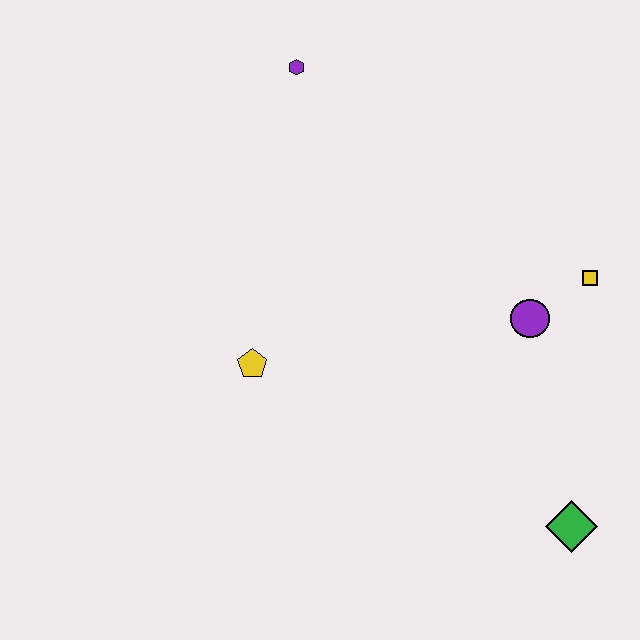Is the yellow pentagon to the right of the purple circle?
No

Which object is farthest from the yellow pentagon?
The green diamond is farthest from the yellow pentagon.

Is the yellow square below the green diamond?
No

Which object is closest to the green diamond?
The purple circle is closest to the green diamond.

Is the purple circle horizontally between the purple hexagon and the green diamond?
Yes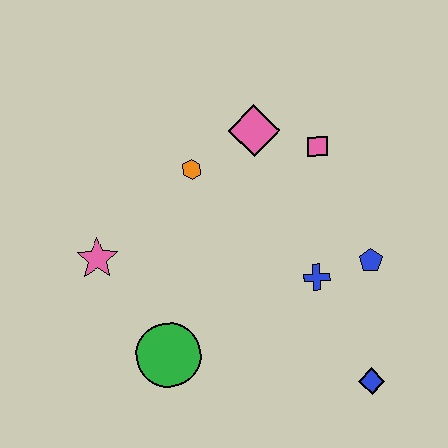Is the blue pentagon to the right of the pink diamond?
Yes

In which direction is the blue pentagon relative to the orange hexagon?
The blue pentagon is to the right of the orange hexagon.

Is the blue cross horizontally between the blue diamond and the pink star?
Yes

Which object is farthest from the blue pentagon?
The pink star is farthest from the blue pentagon.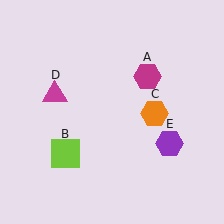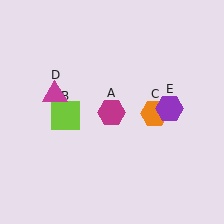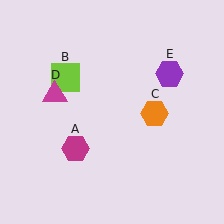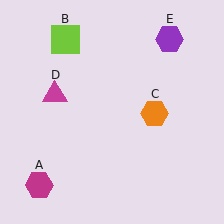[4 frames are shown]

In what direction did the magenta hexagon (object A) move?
The magenta hexagon (object A) moved down and to the left.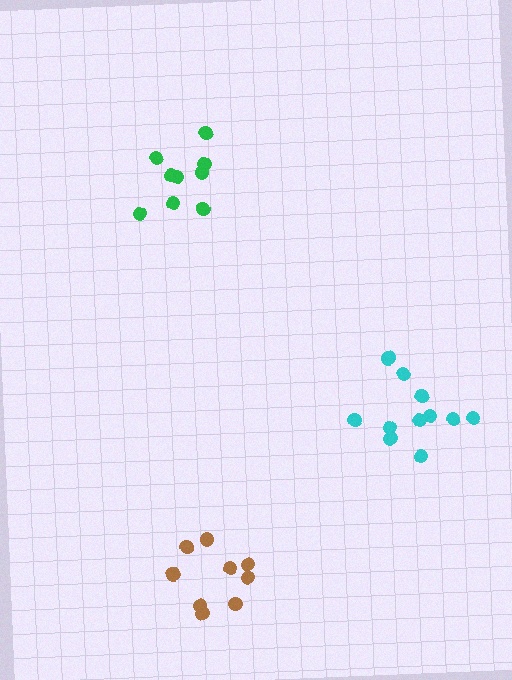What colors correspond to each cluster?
The clusters are colored: green, cyan, brown.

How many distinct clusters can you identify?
There are 3 distinct clusters.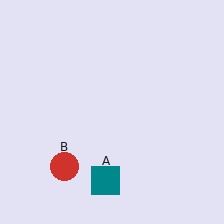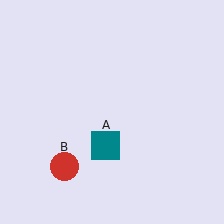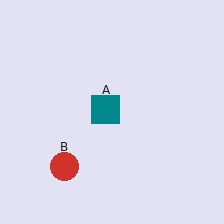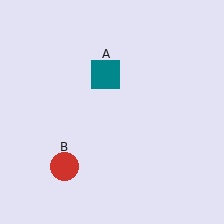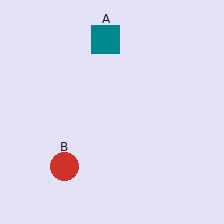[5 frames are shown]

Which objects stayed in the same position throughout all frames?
Red circle (object B) remained stationary.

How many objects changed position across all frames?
1 object changed position: teal square (object A).